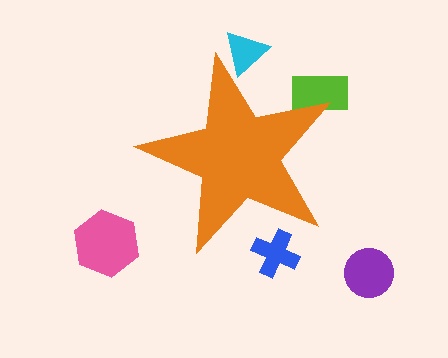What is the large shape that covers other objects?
An orange star.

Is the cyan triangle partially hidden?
Yes, the cyan triangle is partially hidden behind the orange star.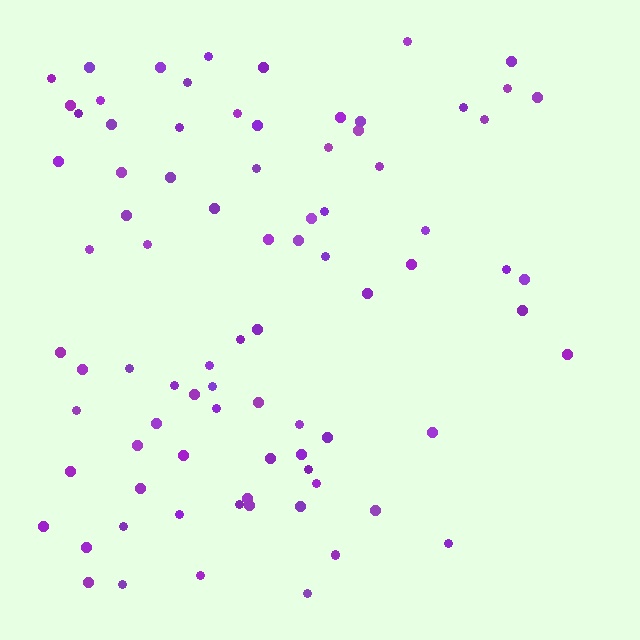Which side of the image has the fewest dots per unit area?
The right.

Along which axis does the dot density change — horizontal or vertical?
Horizontal.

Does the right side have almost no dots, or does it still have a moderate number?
Still a moderate number, just noticeably fewer than the left.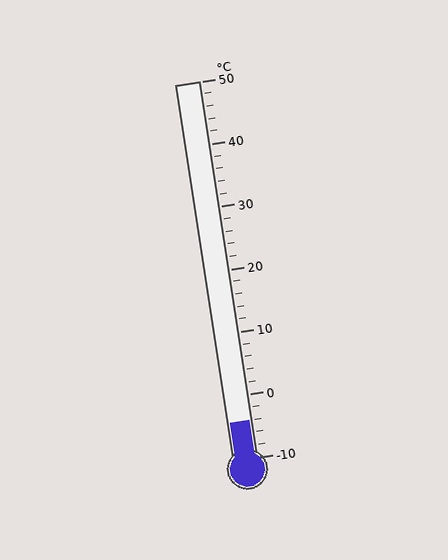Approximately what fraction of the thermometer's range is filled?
The thermometer is filled to approximately 10% of its range.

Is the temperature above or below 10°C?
The temperature is below 10°C.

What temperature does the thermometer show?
The thermometer shows approximately -4°C.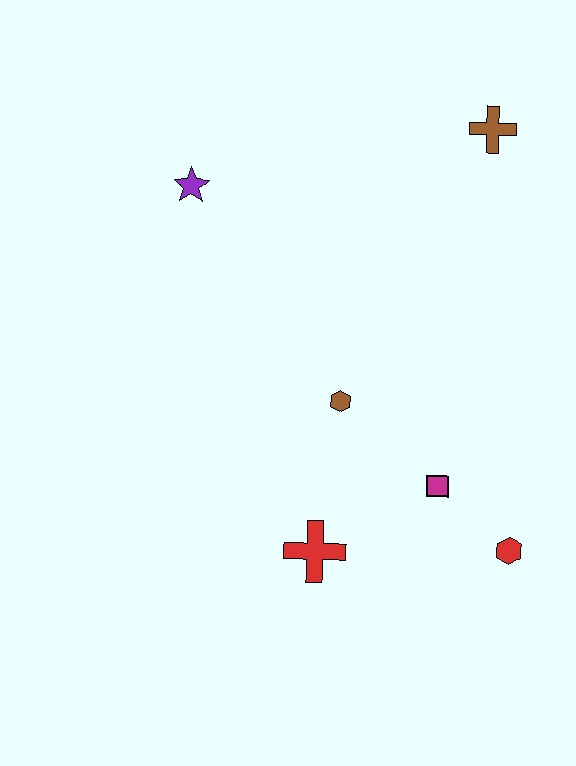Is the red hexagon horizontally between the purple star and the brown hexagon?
No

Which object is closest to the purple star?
The brown hexagon is closest to the purple star.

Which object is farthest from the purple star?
The red hexagon is farthest from the purple star.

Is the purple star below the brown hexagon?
No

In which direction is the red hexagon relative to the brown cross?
The red hexagon is below the brown cross.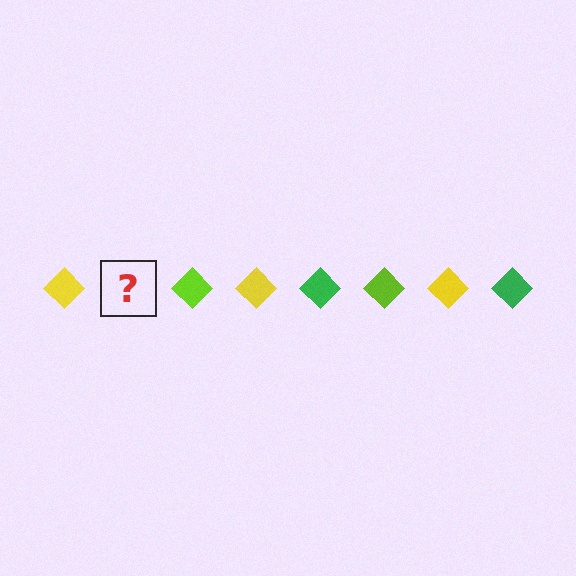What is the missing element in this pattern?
The missing element is a green diamond.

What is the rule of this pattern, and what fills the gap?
The rule is that the pattern cycles through yellow, green, lime diamonds. The gap should be filled with a green diamond.